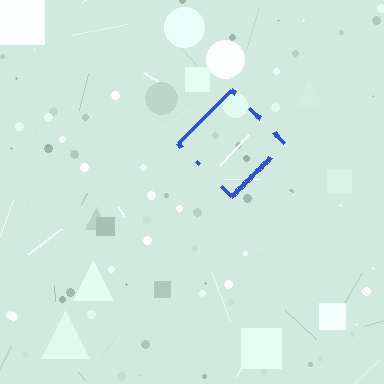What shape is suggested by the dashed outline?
The dashed outline suggests a diamond.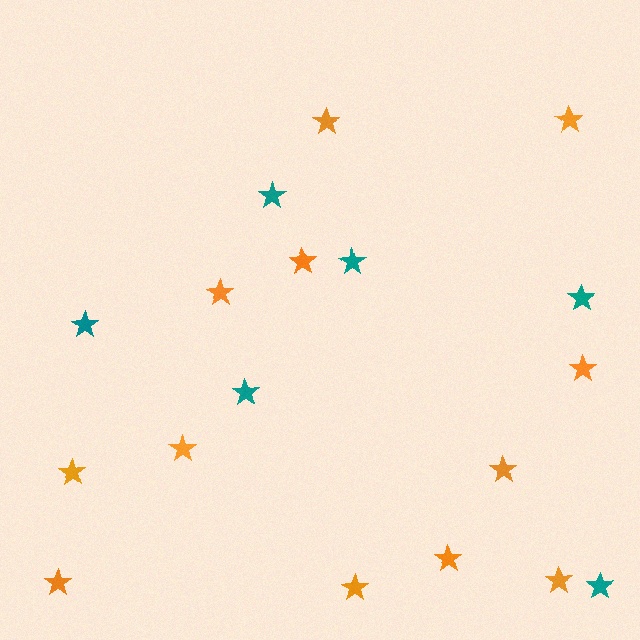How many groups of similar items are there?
There are 2 groups: one group of orange stars (12) and one group of teal stars (6).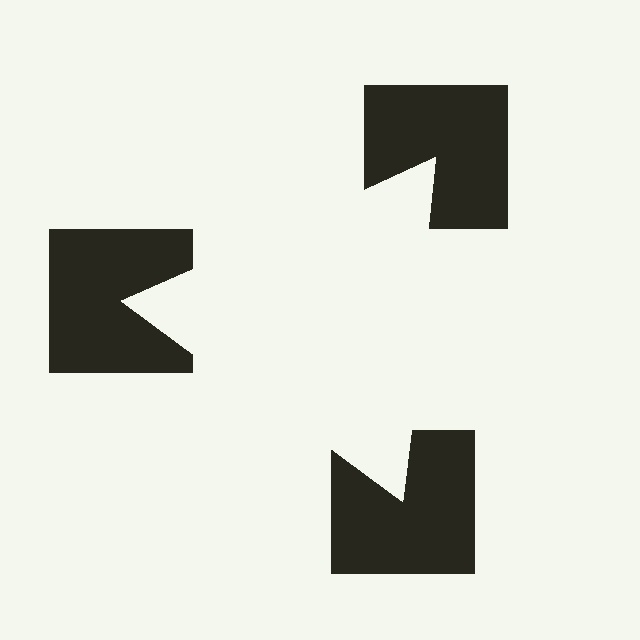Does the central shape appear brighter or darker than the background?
It typically appears slightly brighter than the background, even though no actual brightness change is drawn.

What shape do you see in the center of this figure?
An illusory triangle — its edges are inferred from the aligned wedge cuts in the notched squares, not physically drawn.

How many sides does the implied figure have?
3 sides.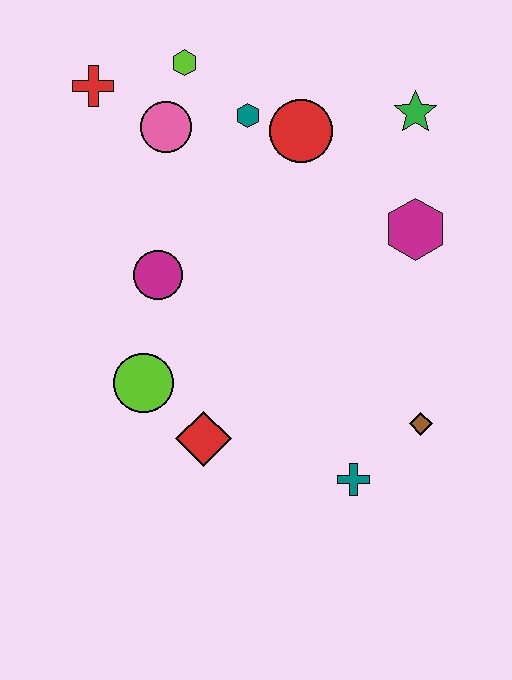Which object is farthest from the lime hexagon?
The teal cross is farthest from the lime hexagon.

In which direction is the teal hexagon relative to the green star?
The teal hexagon is to the left of the green star.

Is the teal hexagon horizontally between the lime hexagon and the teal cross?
Yes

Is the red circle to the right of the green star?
No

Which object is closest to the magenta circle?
The lime circle is closest to the magenta circle.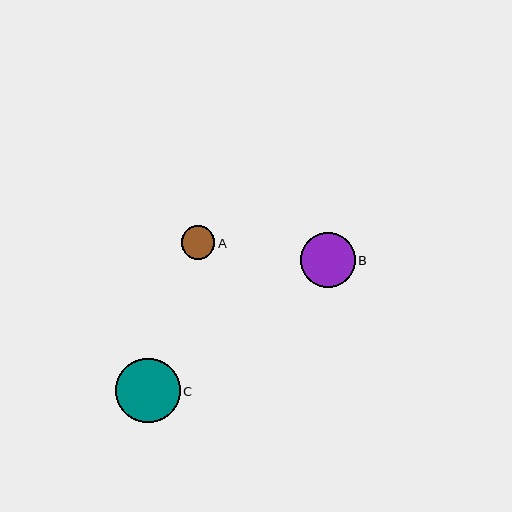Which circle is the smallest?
Circle A is the smallest with a size of approximately 33 pixels.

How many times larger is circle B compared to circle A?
Circle B is approximately 1.6 times the size of circle A.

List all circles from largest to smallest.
From largest to smallest: C, B, A.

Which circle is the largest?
Circle C is the largest with a size of approximately 64 pixels.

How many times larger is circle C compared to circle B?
Circle C is approximately 1.2 times the size of circle B.